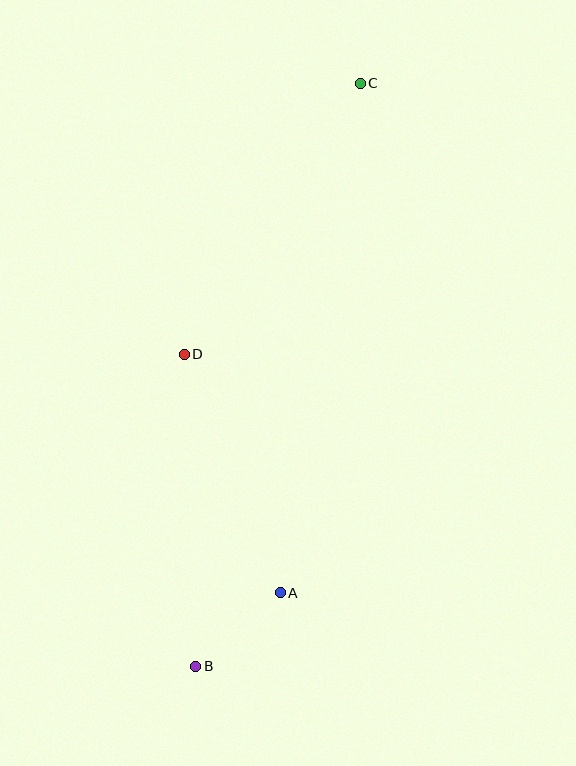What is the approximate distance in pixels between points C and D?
The distance between C and D is approximately 323 pixels.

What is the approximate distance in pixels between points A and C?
The distance between A and C is approximately 516 pixels.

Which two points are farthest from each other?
Points B and C are farthest from each other.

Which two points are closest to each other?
Points A and B are closest to each other.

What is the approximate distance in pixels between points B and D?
The distance between B and D is approximately 312 pixels.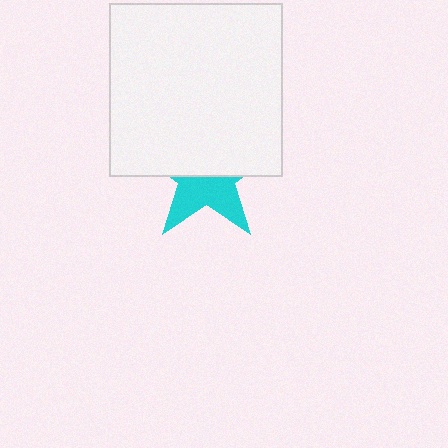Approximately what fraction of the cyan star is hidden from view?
Roughly 57% of the cyan star is hidden behind the white square.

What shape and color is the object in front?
The object in front is a white square.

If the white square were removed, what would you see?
You would see the complete cyan star.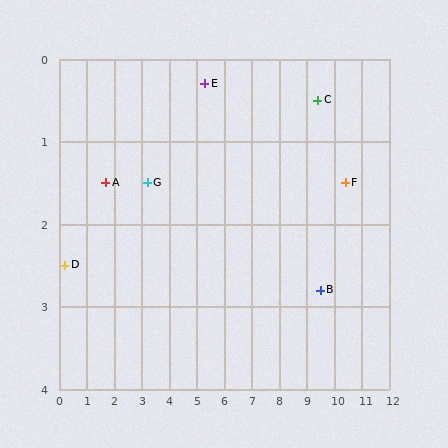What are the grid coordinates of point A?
Point A is at approximately (1.7, 1.5).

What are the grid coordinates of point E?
Point E is at approximately (5.3, 0.3).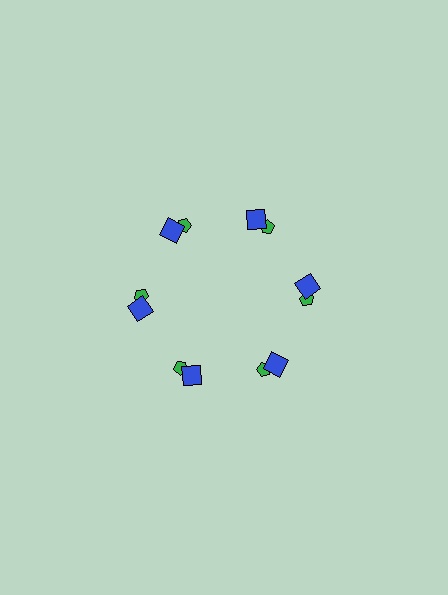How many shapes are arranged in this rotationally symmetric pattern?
There are 12 shapes, arranged in 6 groups of 2.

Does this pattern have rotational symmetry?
Yes, this pattern has 6-fold rotational symmetry. It looks the same after rotating 60 degrees around the center.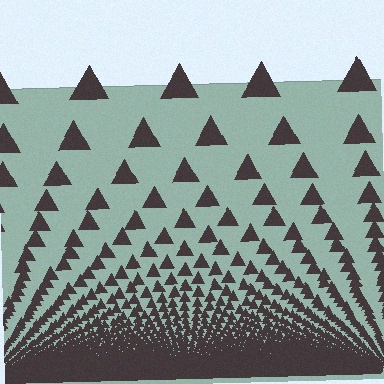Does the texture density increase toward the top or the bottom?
Density increases toward the bottom.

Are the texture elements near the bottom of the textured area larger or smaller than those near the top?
Smaller. The gradient is inverted — elements near the bottom are smaller and denser.